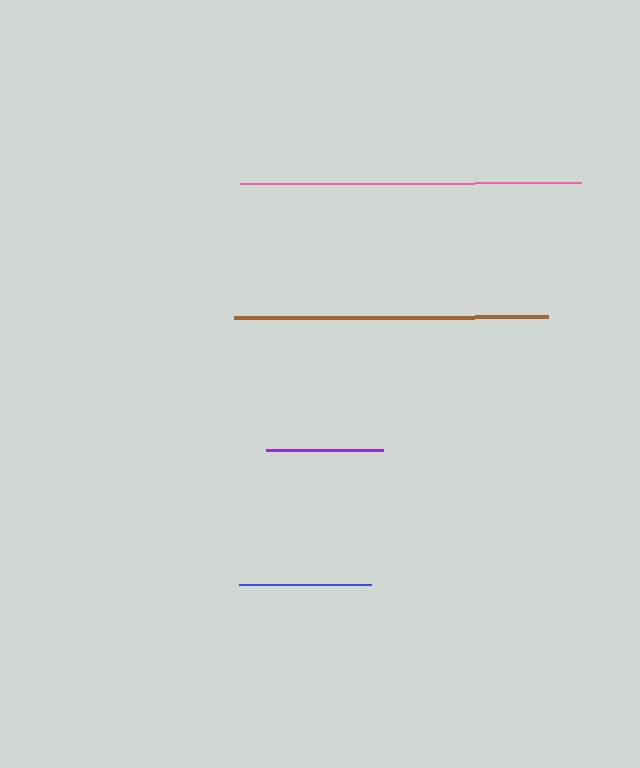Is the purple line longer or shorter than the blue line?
The blue line is longer than the purple line.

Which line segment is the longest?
The pink line is the longest at approximately 341 pixels.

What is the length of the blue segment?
The blue segment is approximately 132 pixels long.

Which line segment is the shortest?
The purple line is the shortest at approximately 118 pixels.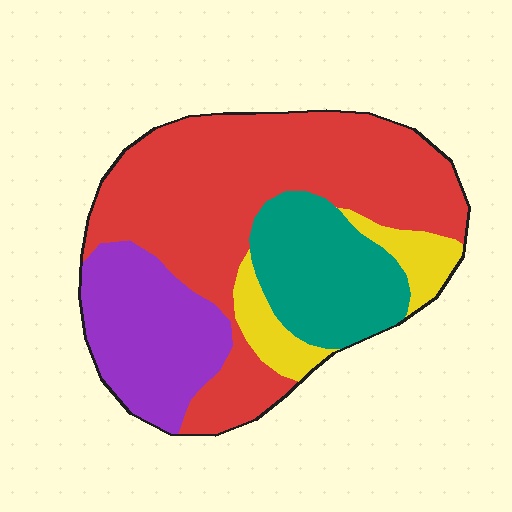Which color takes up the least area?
Yellow, at roughly 10%.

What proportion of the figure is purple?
Purple takes up about one fifth (1/5) of the figure.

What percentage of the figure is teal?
Teal takes up between a sixth and a third of the figure.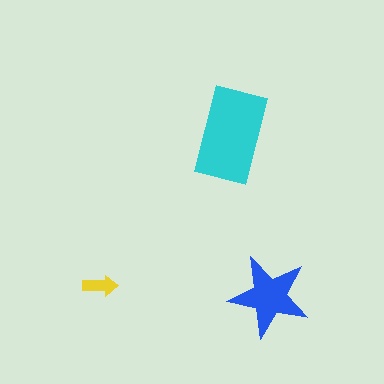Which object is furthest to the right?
The blue star is rightmost.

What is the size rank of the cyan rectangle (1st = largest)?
1st.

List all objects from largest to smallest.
The cyan rectangle, the blue star, the yellow arrow.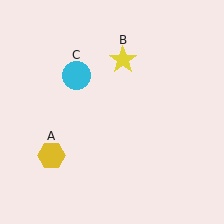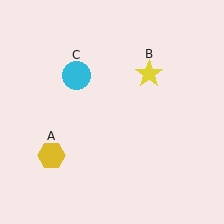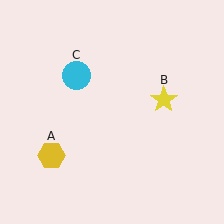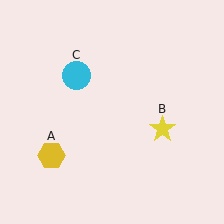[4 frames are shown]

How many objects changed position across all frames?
1 object changed position: yellow star (object B).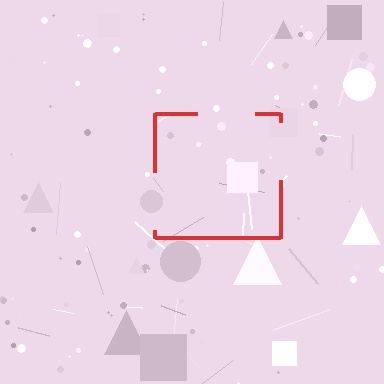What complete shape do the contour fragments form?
The contour fragments form a square.